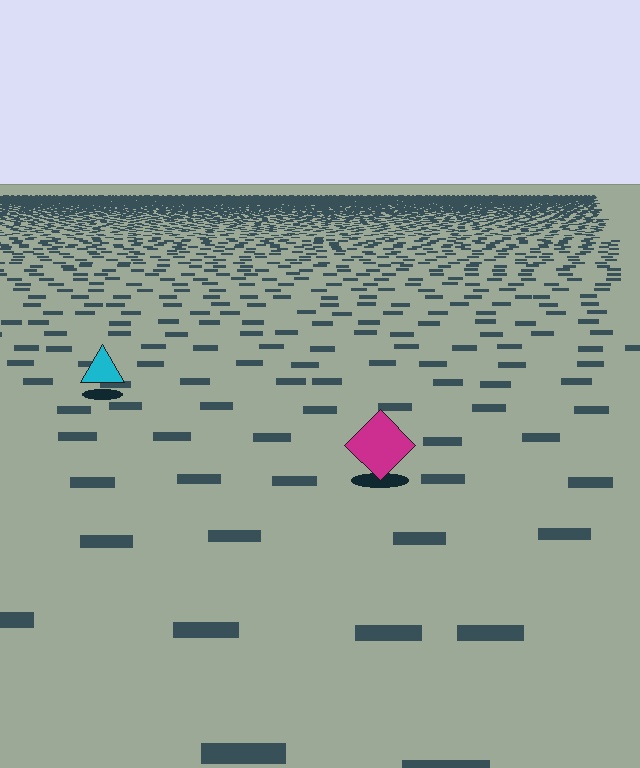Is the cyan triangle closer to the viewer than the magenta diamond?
No. The magenta diamond is closer — you can tell from the texture gradient: the ground texture is coarser near it.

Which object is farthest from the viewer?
The cyan triangle is farthest from the viewer. It appears smaller and the ground texture around it is denser.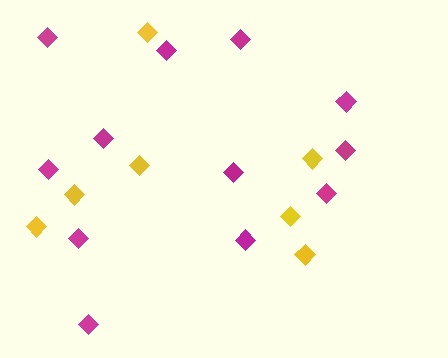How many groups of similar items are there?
There are 2 groups: one group of yellow diamonds (7) and one group of magenta diamonds (12).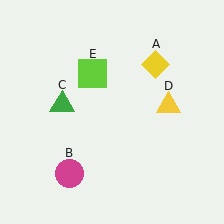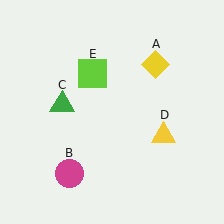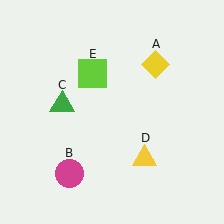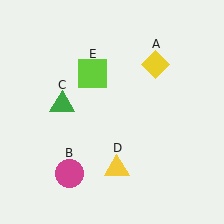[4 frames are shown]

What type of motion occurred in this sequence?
The yellow triangle (object D) rotated clockwise around the center of the scene.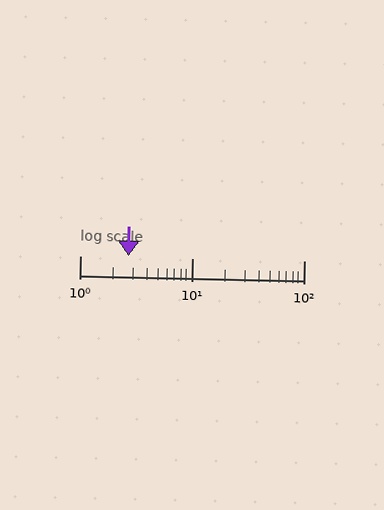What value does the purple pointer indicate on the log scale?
The pointer indicates approximately 2.7.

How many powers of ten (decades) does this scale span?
The scale spans 2 decades, from 1 to 100.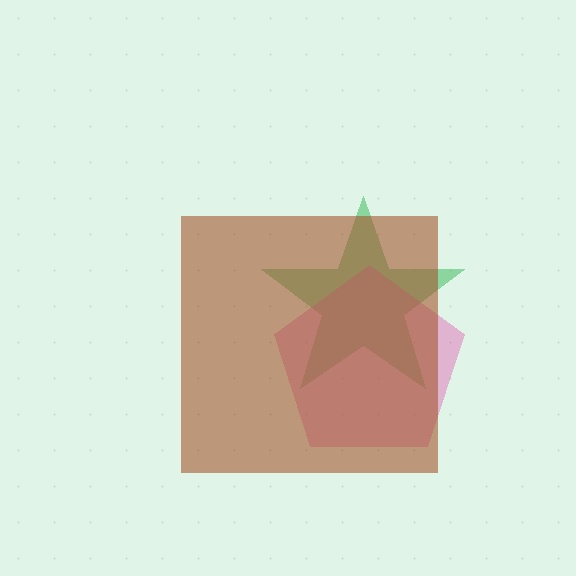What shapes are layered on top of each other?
The layered shapes are: a green star, a pink pentagon, a brown square.